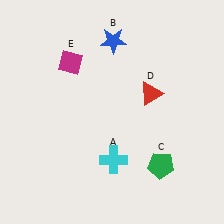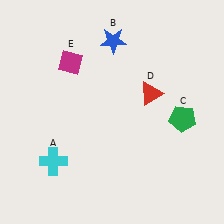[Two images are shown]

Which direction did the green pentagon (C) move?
The green pentagon (C) moved up.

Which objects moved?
The objects that moved are: the cyan cross (A), the green pentagon (C).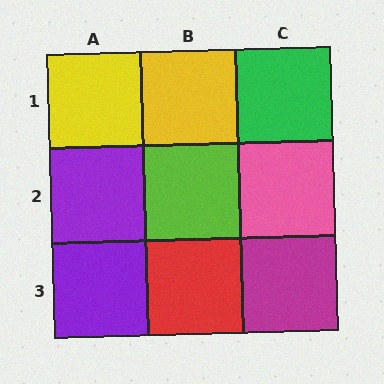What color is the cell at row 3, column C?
Magenta.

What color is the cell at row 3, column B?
Red.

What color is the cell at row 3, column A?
Purple.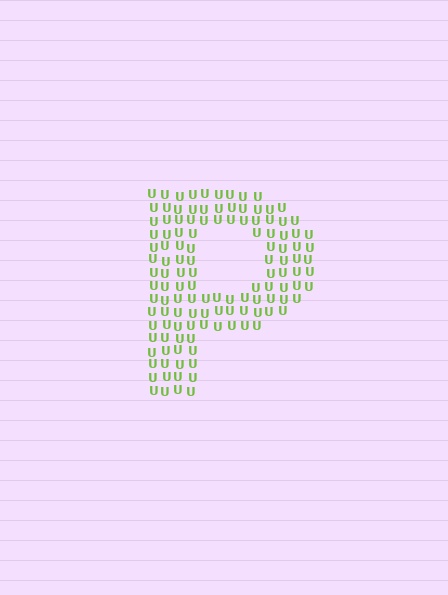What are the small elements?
The small elements are letter U's.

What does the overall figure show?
The overall figure shows the letter P.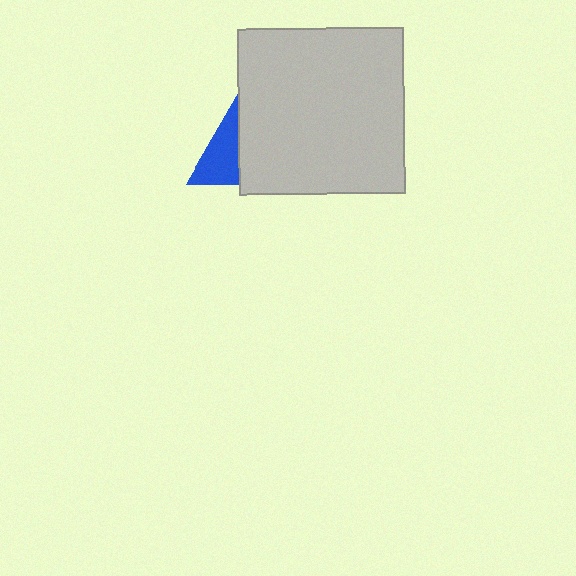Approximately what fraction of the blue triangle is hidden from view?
Roughly 65% of the blue triangle is hidden behind the light gray square.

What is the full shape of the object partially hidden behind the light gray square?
The partially hidden object is a blue triangle.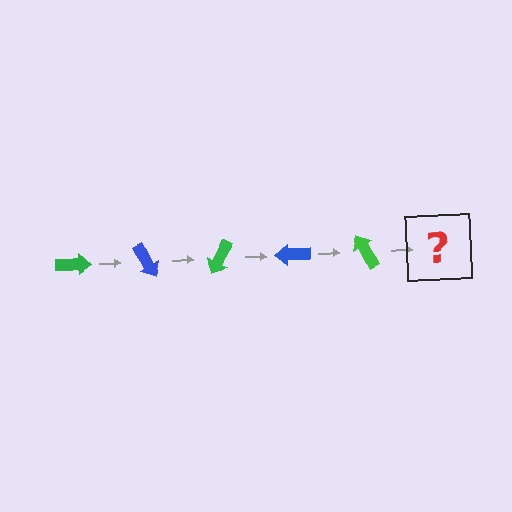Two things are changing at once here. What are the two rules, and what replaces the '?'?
The two rules are that it rotates 60 degrees each step and the color cycles through green and blue. The '?' should be a blue arrow, rotated 300 degrees from the start.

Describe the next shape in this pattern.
It should be a blue arrow, rotated 300 degrees from the start.